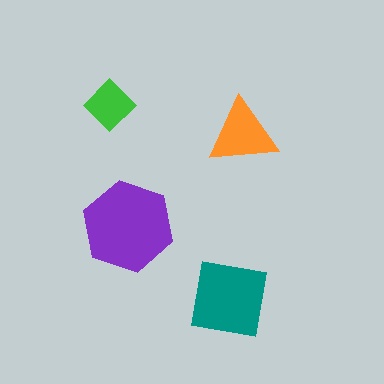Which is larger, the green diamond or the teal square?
The teal square.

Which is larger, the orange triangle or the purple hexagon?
The purple hexagon.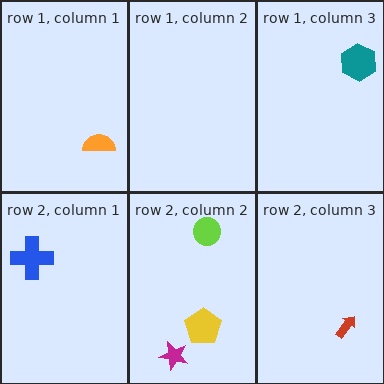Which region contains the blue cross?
The row 2, column 1 region.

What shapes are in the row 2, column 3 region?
The red arrow.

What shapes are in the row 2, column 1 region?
The blue cross.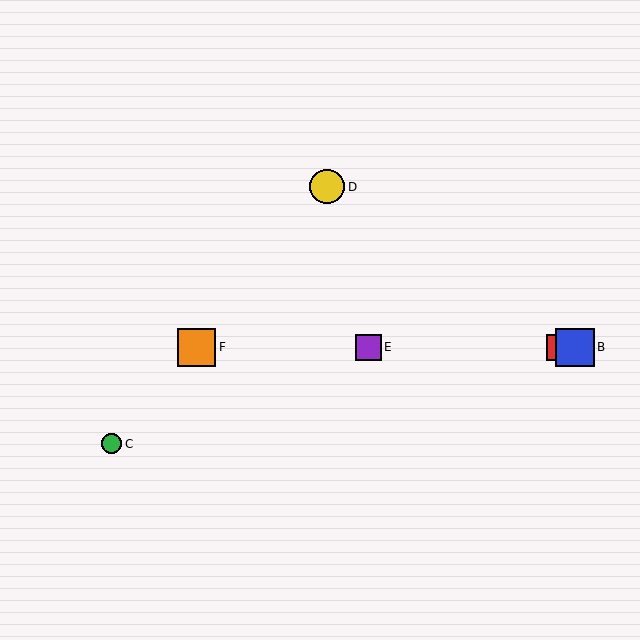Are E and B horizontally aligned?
Yes, both are at y≈347.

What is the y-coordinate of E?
Object E is at y≈347.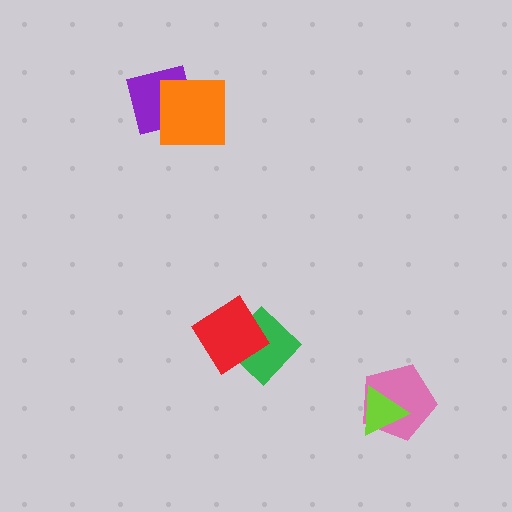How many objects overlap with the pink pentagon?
1 object overlaps with the pink pentagon.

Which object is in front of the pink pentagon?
The lime triangle is in front of the pink pentagon.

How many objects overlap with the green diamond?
1 object overlaps with the green diamond.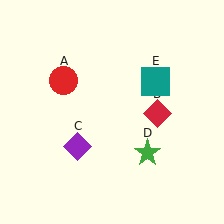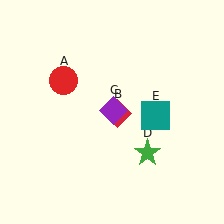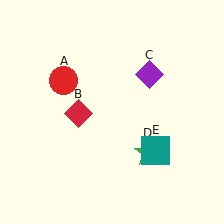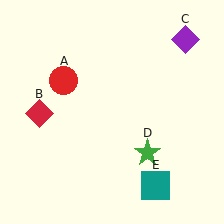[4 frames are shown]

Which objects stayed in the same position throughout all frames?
Red circle (object A) and green star (object D) remained stationary.